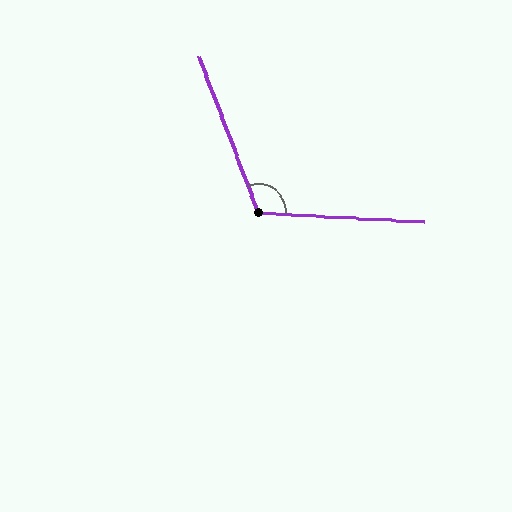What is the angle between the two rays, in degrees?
Approximately 114 degrees.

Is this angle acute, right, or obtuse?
It is obtuse.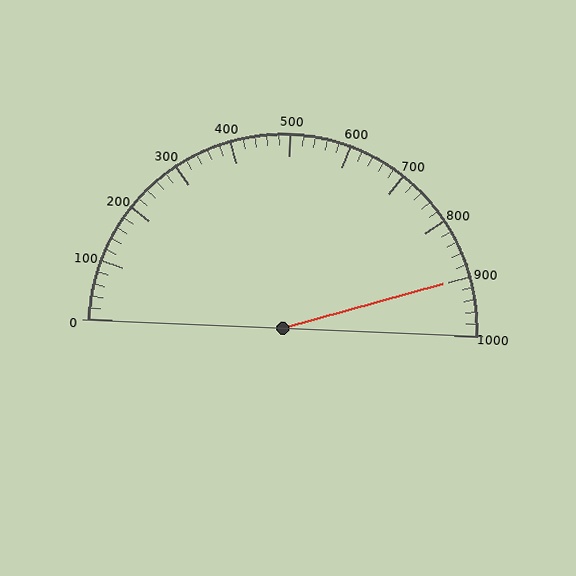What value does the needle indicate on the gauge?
The needle indicates approximately 900.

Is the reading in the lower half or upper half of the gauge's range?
The reading is in the upper half of the range (0 to 1000).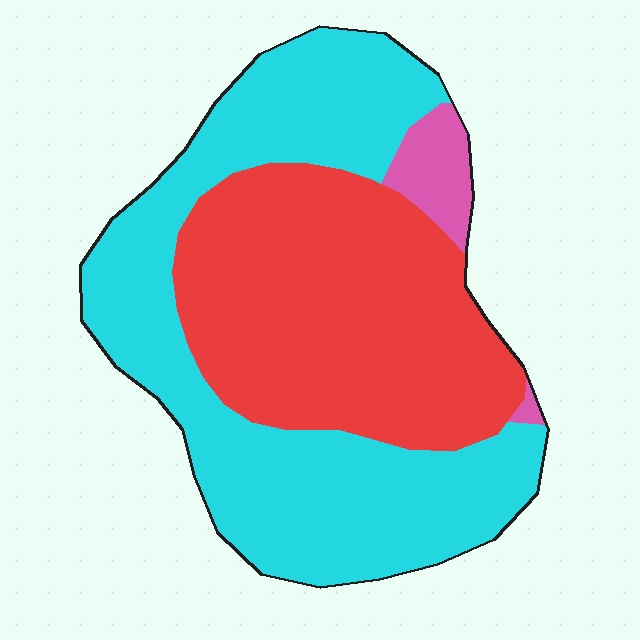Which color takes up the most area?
Cyan, at roughly 50%.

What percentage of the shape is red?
Red takes up about two fifths (2/5) of the shape.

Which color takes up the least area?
Pink, at roughly 5%.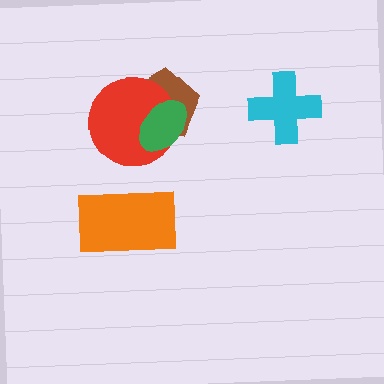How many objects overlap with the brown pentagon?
2 objects overlap with the brown pentagon.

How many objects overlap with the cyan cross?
0 objects overlap with the cyan cross.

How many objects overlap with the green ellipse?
2 objects overlap with the green ellipse.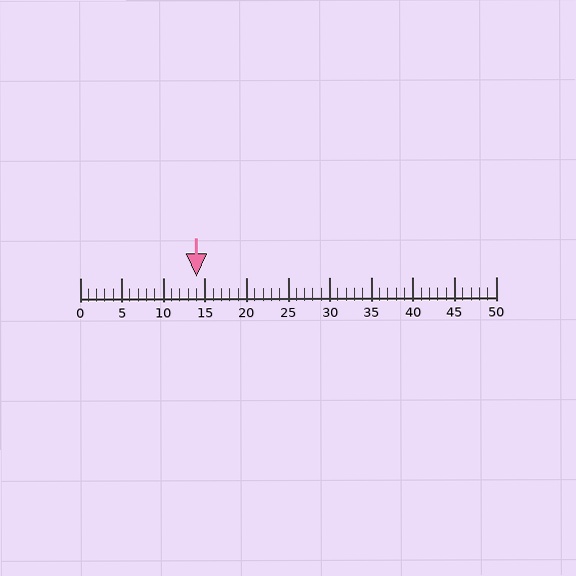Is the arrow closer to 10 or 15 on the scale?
The arrow is closer to 15.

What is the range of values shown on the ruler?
The ruler shows values from 0 to 50.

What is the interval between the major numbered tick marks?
The major tick marks are spaced 5 units apart.